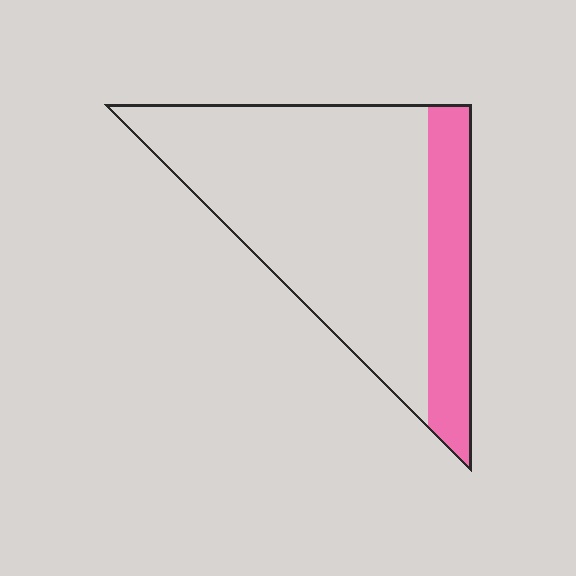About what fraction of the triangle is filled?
About one fifth (1/5).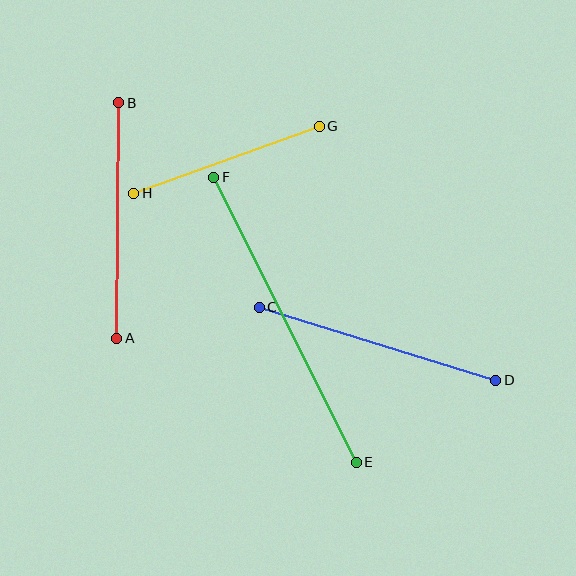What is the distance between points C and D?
The distance is approximately 247 pixels.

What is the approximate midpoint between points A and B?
The midpoint is at approximately (118, 221) pixels.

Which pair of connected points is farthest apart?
Points E and F are farthest apart.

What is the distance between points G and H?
The distance is approximately 198 pixels.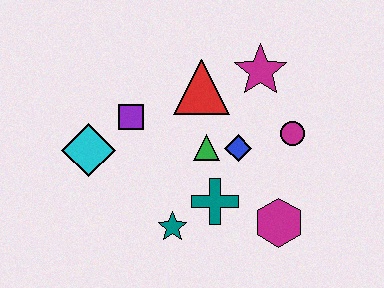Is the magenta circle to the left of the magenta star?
No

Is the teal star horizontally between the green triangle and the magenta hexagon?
No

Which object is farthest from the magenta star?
The cyan diamond is farthest from the magenta star.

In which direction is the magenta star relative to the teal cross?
The magenta star is above the teal cross.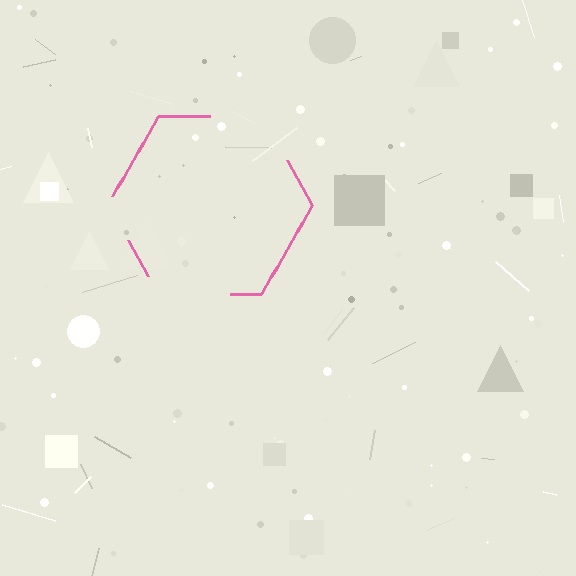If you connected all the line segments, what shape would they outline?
They would outline a hexagon.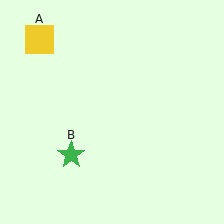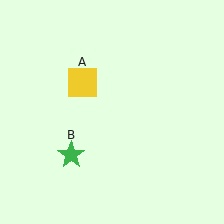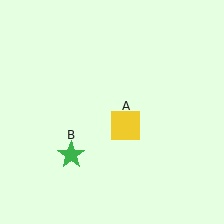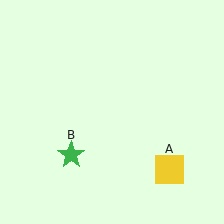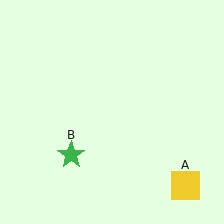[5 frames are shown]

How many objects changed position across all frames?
1 object changed position: yellow square (object A).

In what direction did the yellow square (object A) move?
The yellow square (object A) moved down and to the right.